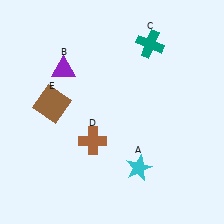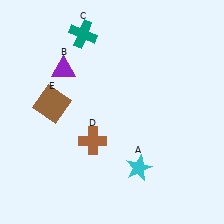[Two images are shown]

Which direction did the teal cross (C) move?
The teal cross (C) moved left.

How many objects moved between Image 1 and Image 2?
1 object moved between the two images.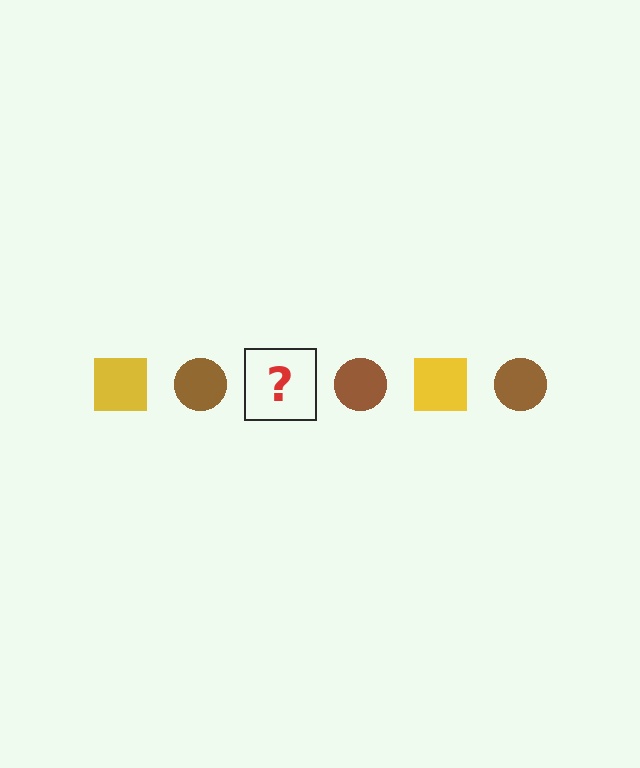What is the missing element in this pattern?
The missing element is a yellow square.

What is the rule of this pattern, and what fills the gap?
The rule is that the pattern alternates between yellow square and brown circle. The gap should be filled with a yellow square.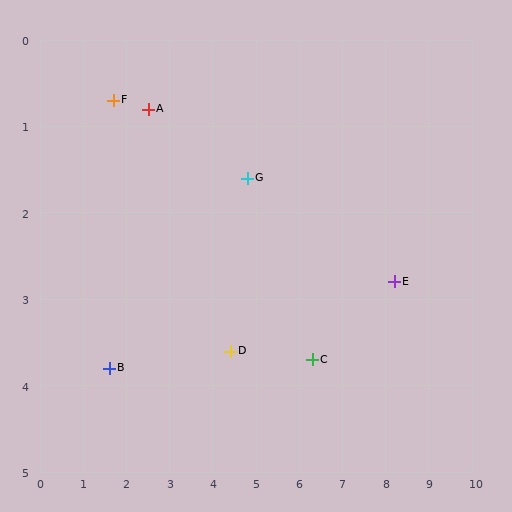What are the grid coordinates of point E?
Point E is at approximately (8.2, 2.8).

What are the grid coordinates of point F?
Point F is at approximately (1.7, 0.7).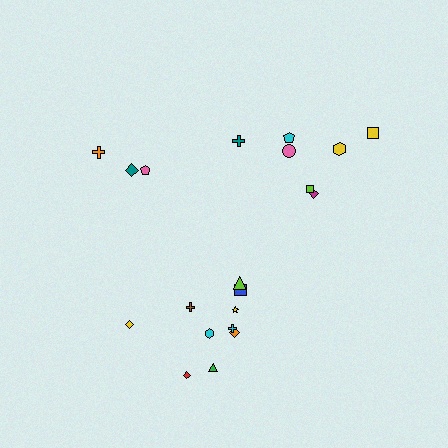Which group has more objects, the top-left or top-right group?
The top-right group.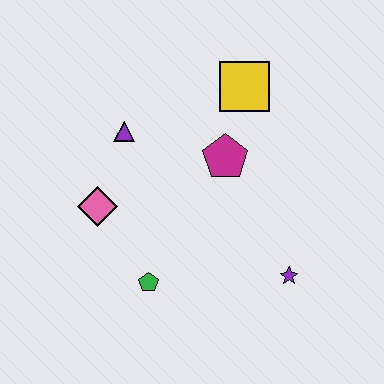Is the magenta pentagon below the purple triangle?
Yes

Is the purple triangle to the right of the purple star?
No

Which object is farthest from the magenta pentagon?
The green pentagon is farthest from the magenta pentagon.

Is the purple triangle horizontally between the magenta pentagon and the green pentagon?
No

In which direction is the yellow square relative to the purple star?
The yellow square is above the purple star.